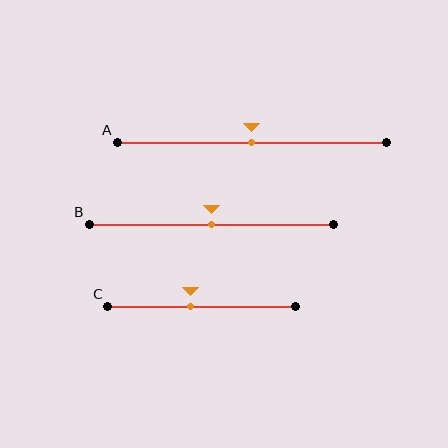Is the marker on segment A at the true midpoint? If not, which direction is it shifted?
Yes, the marker on segment A is at the true midpoint.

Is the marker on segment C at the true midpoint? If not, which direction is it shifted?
No, the marker on segment C is shifted to the left by about 6% of the segment length.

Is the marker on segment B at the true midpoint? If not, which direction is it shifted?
Yes, the marker on segment B is at the true midpoint.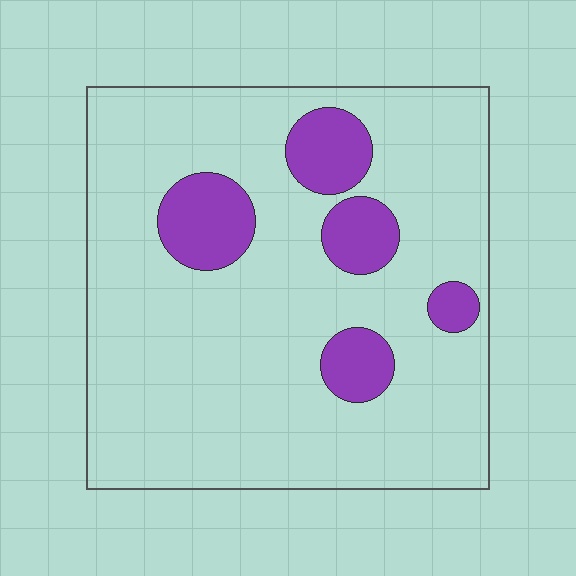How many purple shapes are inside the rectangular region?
5.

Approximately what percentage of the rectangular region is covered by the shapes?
Approximately 15%.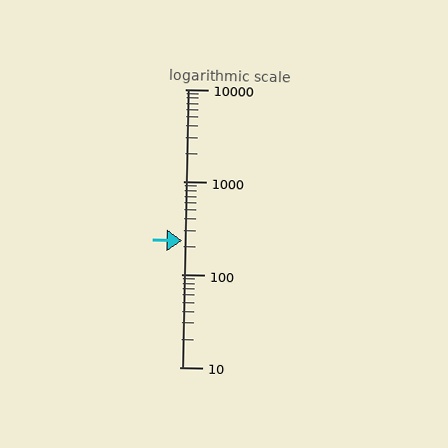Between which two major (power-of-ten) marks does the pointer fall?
The pointer is between 100 and 1000.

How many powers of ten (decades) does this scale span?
The scale spans 3 decades, from 10 to 10000.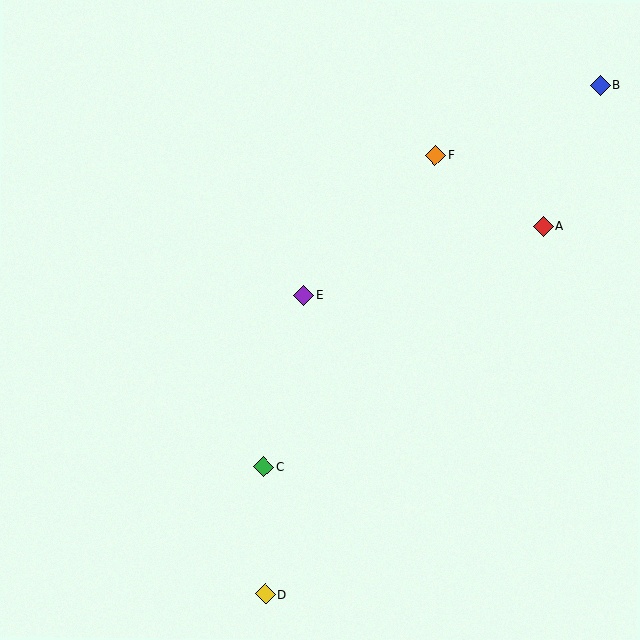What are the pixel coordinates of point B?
Point B is at (601, 85).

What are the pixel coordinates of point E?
Point E is at (304, 295).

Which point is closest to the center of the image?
Point E at (304, 295) is closest to the center.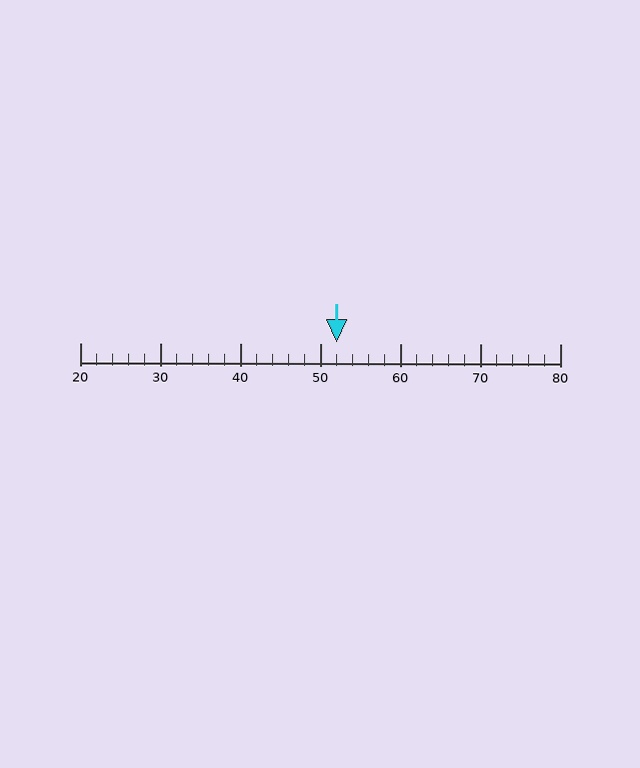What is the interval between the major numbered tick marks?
The major tick marks are spaced 10 units apart.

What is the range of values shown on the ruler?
The ruler shows values from 20 to 80.